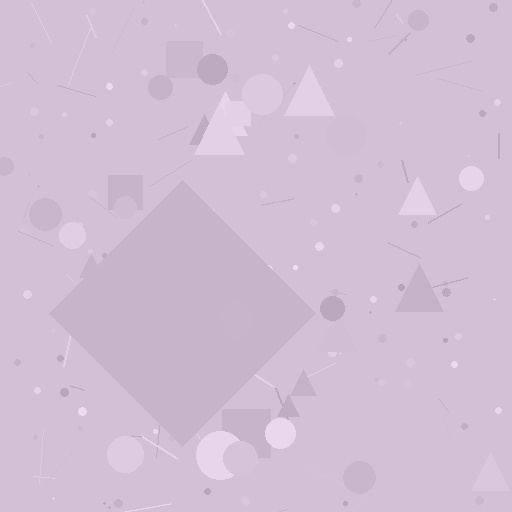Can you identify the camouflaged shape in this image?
The camouflaged shape is a diamond.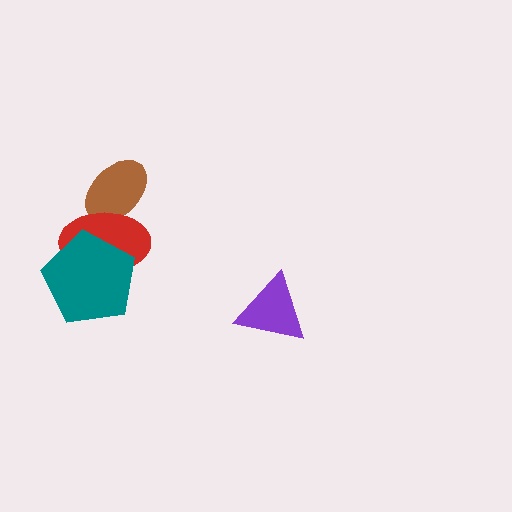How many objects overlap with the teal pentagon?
1 object overlaps with the teal pentagon.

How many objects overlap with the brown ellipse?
1 object overlaps with the brown ellipse.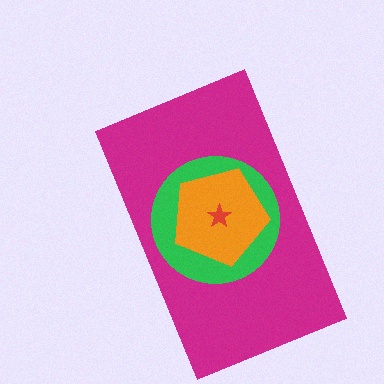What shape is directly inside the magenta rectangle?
The green circle.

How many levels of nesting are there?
4.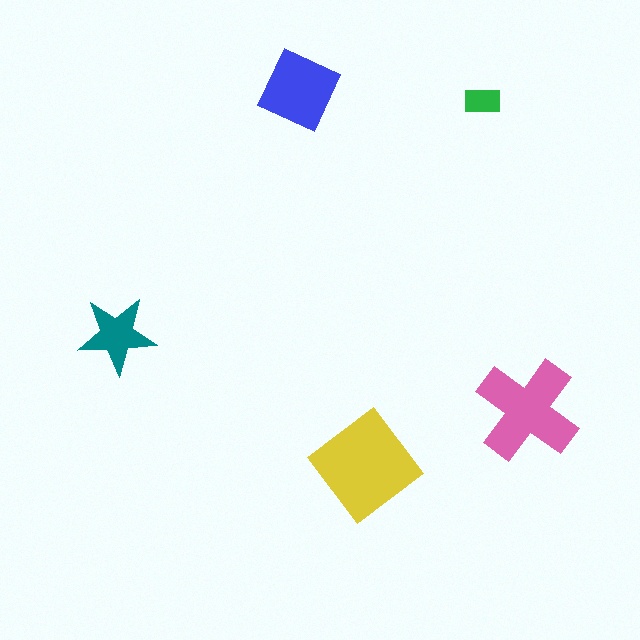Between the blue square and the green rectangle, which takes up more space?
The blue square.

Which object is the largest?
The yellow diamond.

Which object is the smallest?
The green rectangle.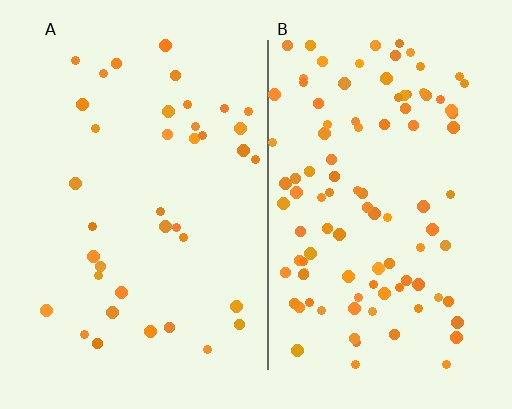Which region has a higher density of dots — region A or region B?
B (the right).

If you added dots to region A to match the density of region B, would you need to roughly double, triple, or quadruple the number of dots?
Approximately triple.